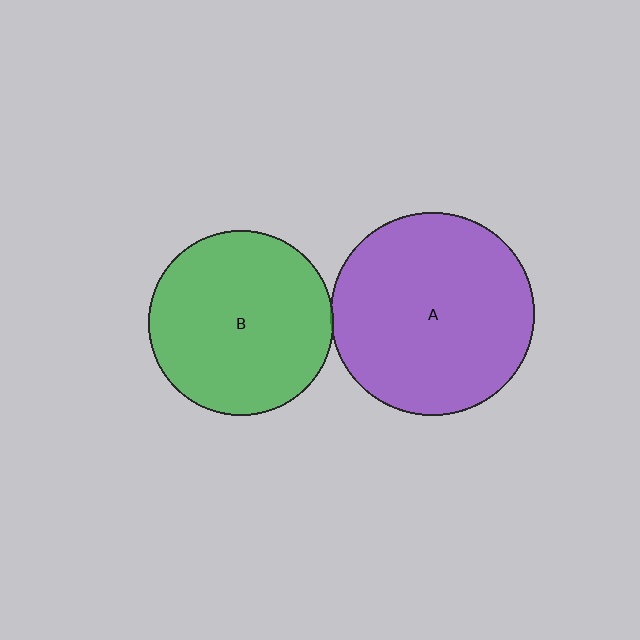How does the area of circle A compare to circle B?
Approximately 1.2 times.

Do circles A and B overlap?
Yes.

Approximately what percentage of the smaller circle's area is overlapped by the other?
Approximately 5%.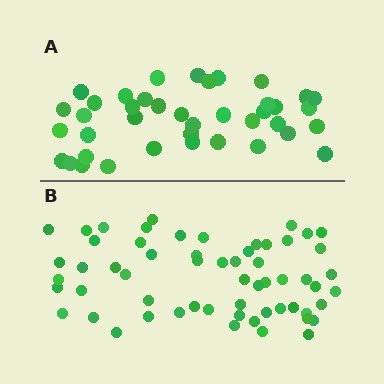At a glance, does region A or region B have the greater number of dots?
Region B (the bottom region) has more dots.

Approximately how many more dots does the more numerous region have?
Region B has approximately 20 more dots than region A.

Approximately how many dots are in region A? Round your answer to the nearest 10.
About 40 dots.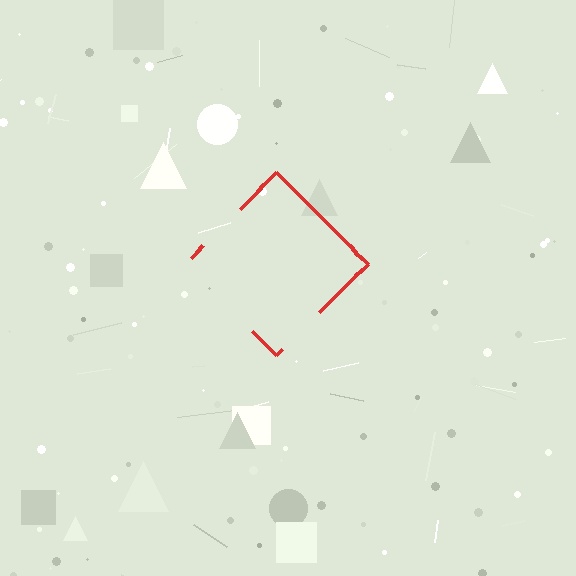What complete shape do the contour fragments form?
The contour fragments form a diamond.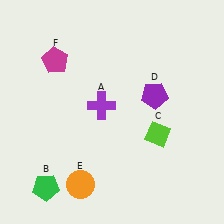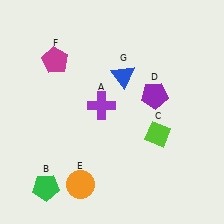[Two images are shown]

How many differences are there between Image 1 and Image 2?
There is 1 difference between the two images.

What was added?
A blue triangle (G) was added in Image 2.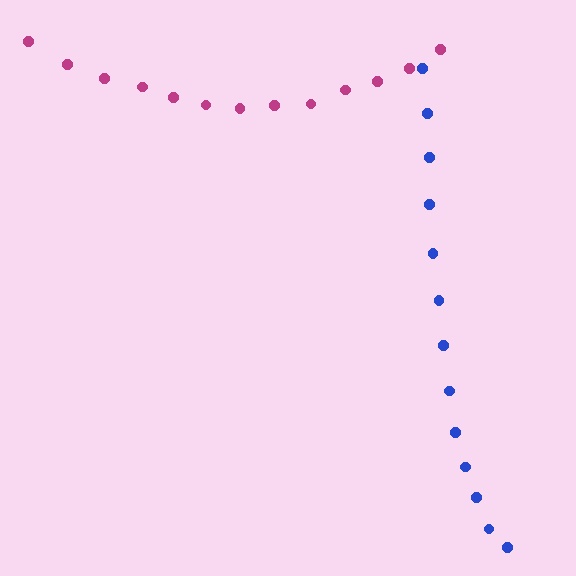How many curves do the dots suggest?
There are 2 distinct paths.